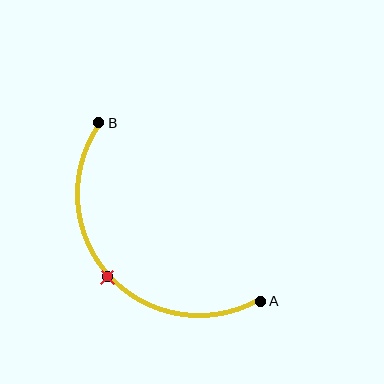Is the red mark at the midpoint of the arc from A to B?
Yes. The red mark lies on the arc at equal arc-length from both A and B — it is the arc midpoint.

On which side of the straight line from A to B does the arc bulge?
The arc bulges below and to the left of the straight line connecting A and B.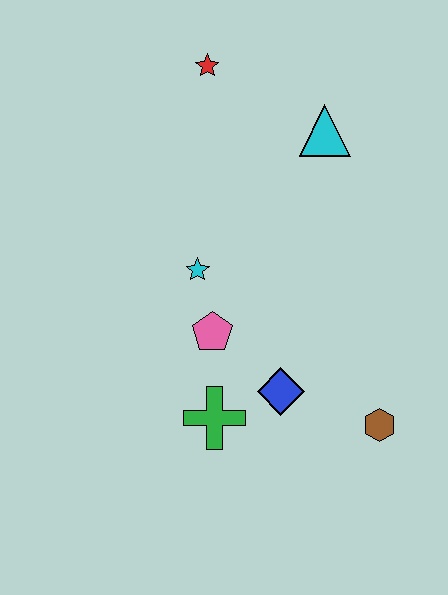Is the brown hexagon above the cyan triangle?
No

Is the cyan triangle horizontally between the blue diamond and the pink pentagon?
No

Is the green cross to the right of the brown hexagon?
No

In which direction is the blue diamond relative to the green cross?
The blue diamond is to the right of the green cross.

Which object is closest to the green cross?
The blue diamond is closest to the green cross.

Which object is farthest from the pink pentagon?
The red star is farthest from the pink pentagon.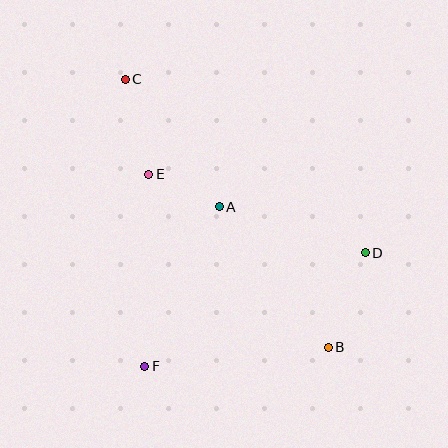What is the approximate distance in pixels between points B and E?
The distance between B and E is approximately 249 pixels.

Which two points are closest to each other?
Points A and E are closest to each other.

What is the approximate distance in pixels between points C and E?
The distance between C and E is approximately 98 pixels.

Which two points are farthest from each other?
Points B and C are farthest from each other.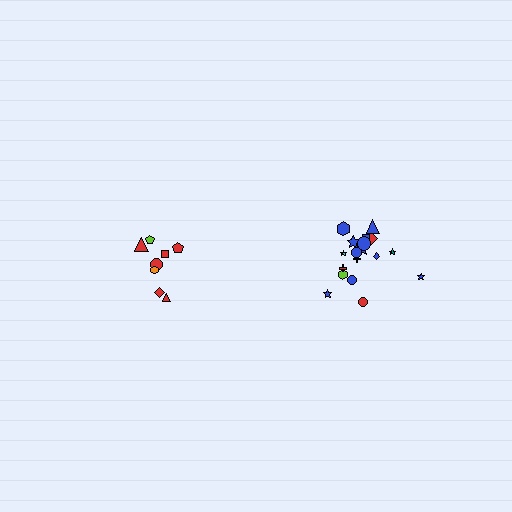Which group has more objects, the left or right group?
The right group.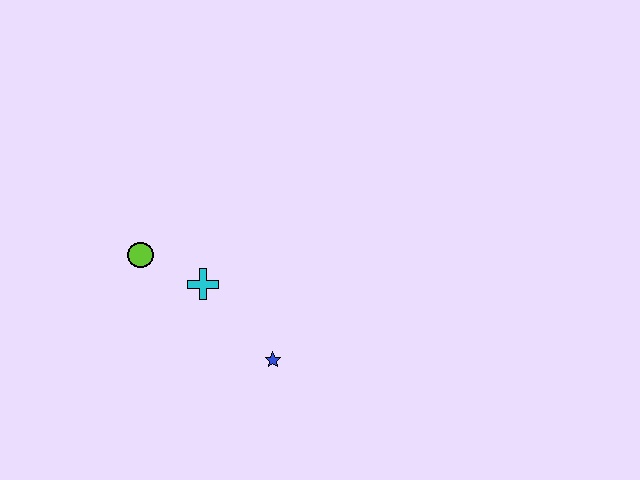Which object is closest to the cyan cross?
The lime circle is closest to the cyan cross.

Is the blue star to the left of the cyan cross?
No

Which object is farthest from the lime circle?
The blue star is farthest from the lime circle.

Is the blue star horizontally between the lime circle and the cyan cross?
No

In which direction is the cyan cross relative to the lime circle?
The cyan cross is to the right of the lime circle.